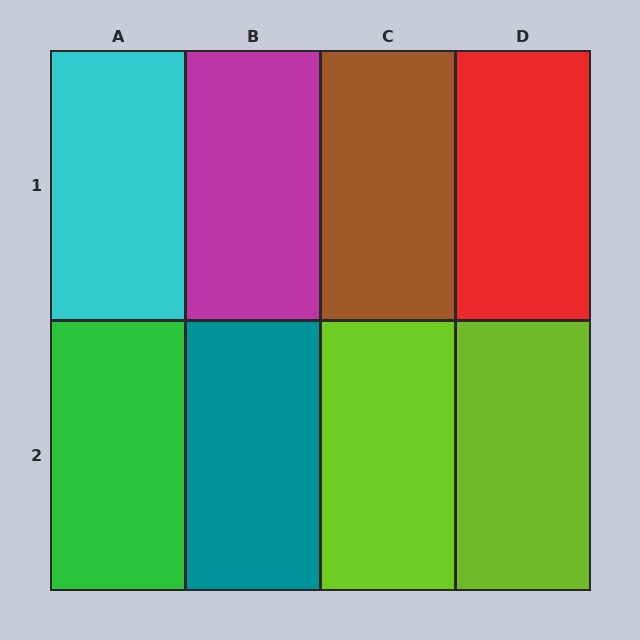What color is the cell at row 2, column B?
Teal.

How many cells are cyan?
1 cell is cyan.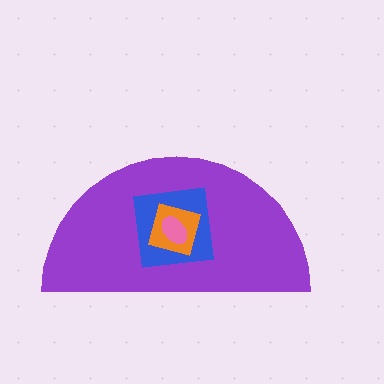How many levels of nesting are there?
4.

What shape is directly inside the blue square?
The orange diamond.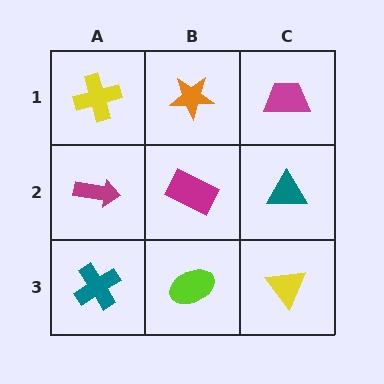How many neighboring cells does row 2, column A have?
3.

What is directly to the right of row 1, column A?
An orange star.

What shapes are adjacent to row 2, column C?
A magenta trapezoid (row 1, column C), a yellow triangle (row 3, column C), a magenta rectangle (row 2, column B).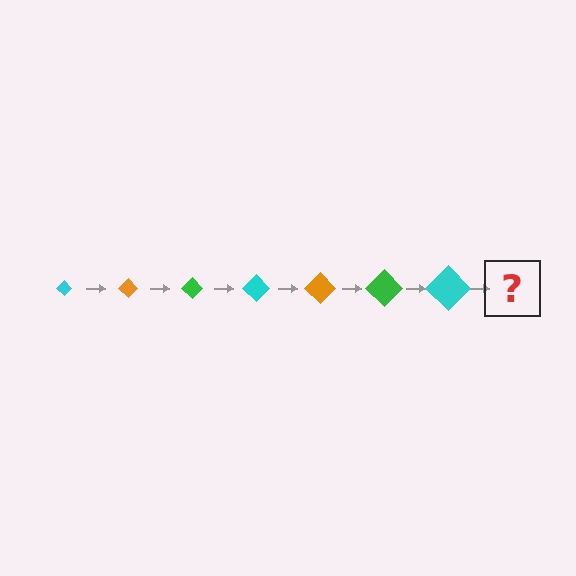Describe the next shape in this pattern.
It should be an orange diamond, larger than the previous one.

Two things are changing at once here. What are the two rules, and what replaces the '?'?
The two rules are that the diamond grows larger each step and the color cycles through cyan, orange, and green. The '?' should be an orange diamond, larger than the previous one.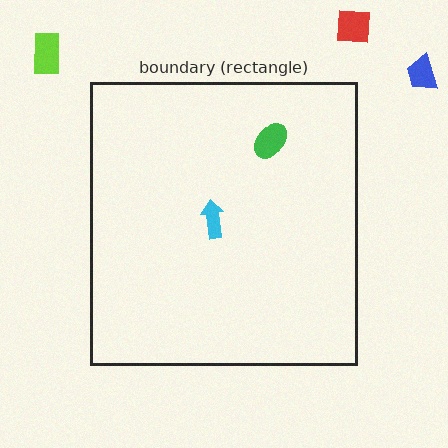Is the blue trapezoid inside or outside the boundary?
Outside.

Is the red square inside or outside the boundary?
Outside.